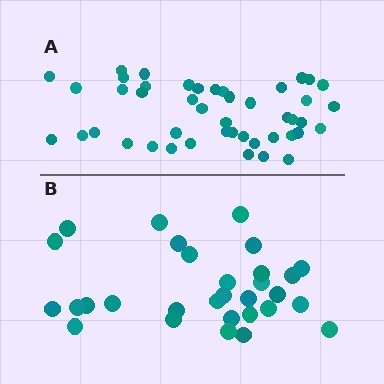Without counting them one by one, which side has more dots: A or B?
Region A (the top region) has more dots.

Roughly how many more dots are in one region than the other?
Region A has approximately 15 more dots than region B.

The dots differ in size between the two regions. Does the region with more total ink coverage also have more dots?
No. Region B has more total ink coverage because its dots are larger, but region A actually contains more individual dots. Total area can be misleading — the number of items is what matters here.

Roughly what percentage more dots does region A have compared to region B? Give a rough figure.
About 50% more.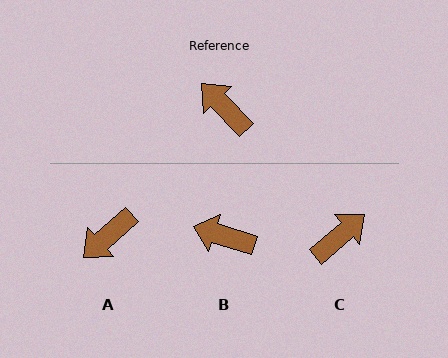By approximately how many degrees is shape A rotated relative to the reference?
Approximately 88 degrees counter-clockwise.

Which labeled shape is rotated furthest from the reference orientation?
C, about 93 degrees away.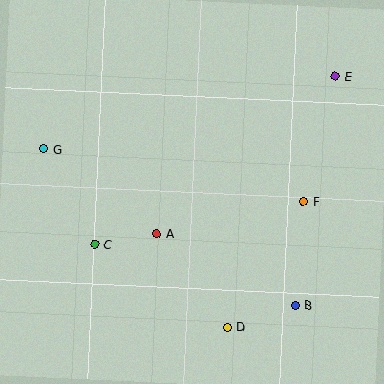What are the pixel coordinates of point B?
Point B is at (295, 305).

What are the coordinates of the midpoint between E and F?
The midpoint between E and F is at (320, 139).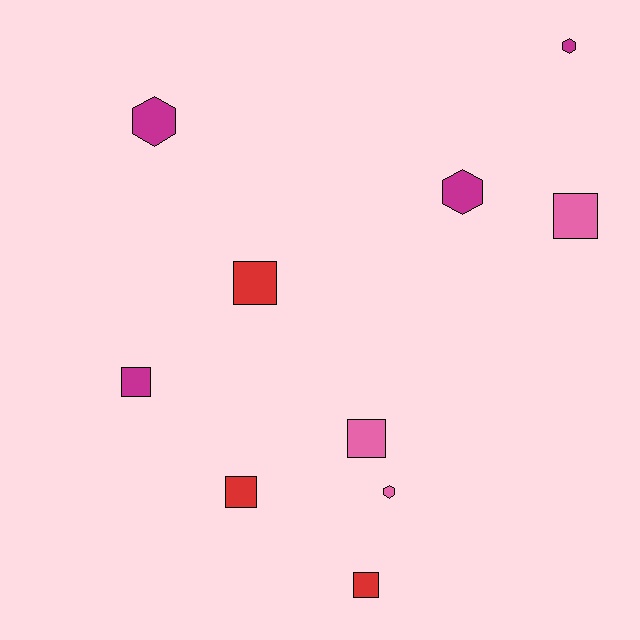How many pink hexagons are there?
There is 1 pink hexagon.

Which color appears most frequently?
Magenta, with 4 objects.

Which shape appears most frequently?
Square, with 6 objects.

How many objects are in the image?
There are 10 objects.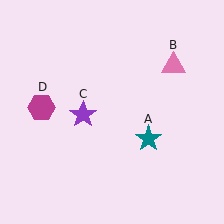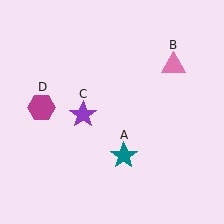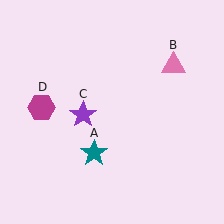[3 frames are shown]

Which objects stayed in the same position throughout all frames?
Pink triangle (object B) and purple star (object C) and magenta hexagon (object D) remained stationary.